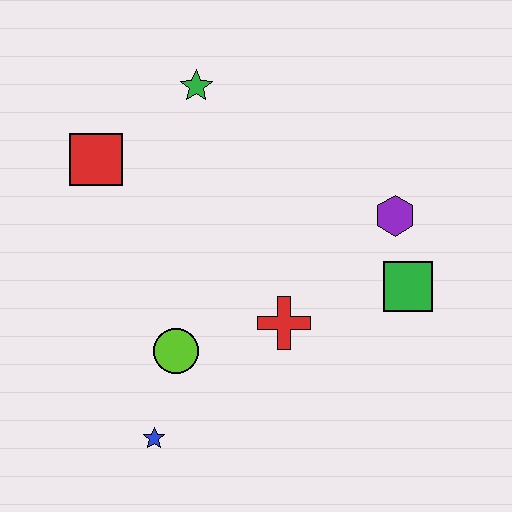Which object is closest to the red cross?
The lime circle is closest to the red cross.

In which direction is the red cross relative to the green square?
The red cross is to the left of the green square.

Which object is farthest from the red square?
The green square is farthest from the red square.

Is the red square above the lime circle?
Yes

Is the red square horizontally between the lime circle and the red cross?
No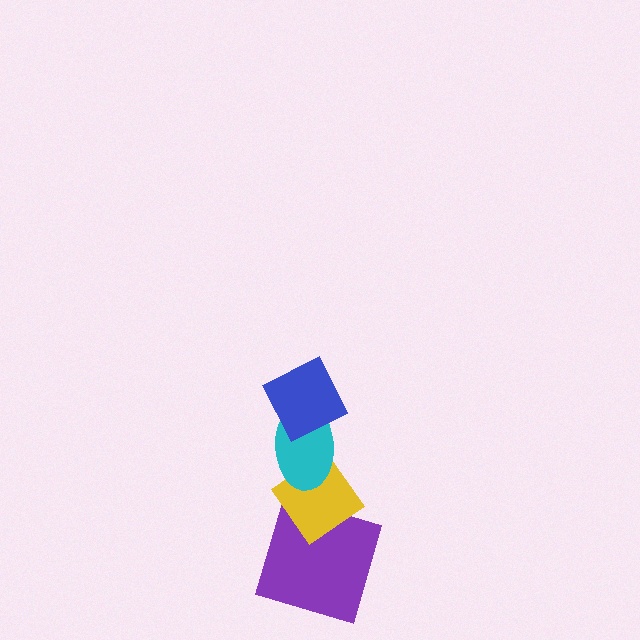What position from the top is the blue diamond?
The blue diamond is 1st from the top.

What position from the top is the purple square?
The purple square is 4th from the top.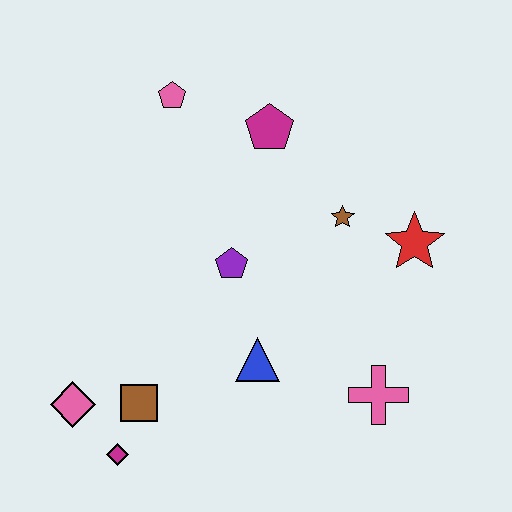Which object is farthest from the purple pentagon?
The magenta diamond is farthest from the purple pentagon.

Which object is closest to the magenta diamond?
The brown square is closest to the magenta diamond.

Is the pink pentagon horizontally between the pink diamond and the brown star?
Yes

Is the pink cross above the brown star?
No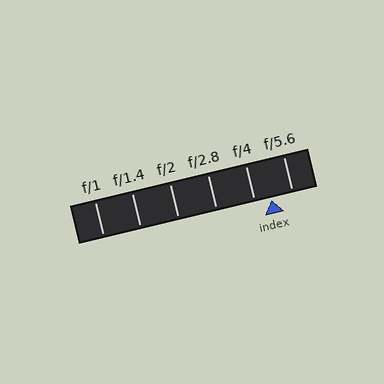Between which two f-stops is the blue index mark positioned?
The index mark is between f/4 and f/5.6.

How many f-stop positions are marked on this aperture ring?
There are 6 f-stop positions marked.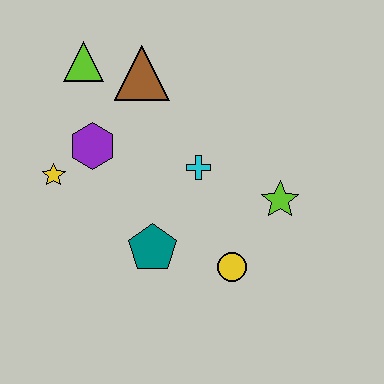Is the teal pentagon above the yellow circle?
Yes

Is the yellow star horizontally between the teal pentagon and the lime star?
No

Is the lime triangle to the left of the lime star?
Yes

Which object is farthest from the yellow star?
The lime star is farthest from the yellow star.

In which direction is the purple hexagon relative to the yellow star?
The purple hexagon is to the right of the yellow star.